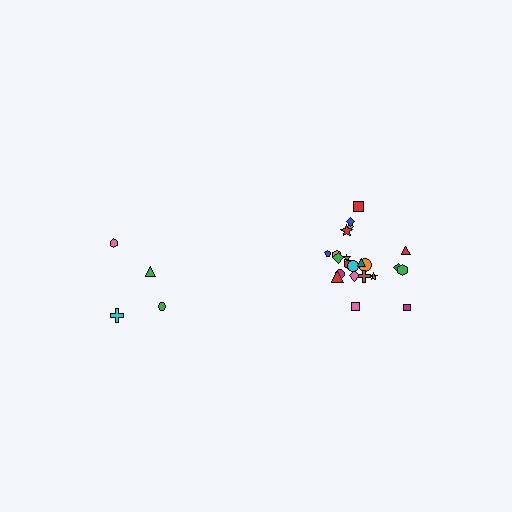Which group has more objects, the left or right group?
The right group.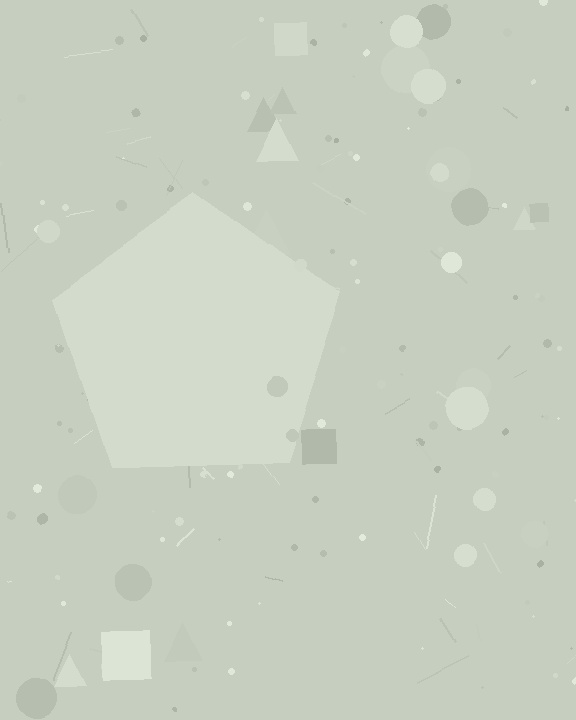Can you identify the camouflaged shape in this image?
The camouflaged shape is a pentagon.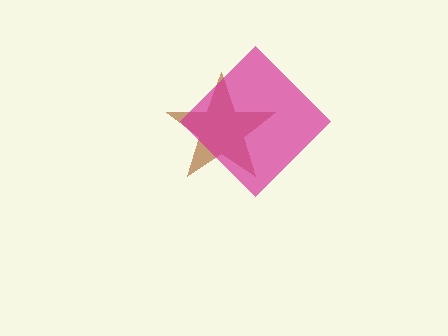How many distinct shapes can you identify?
There are 2 distinct shapes: a brown star, a magenta diamond.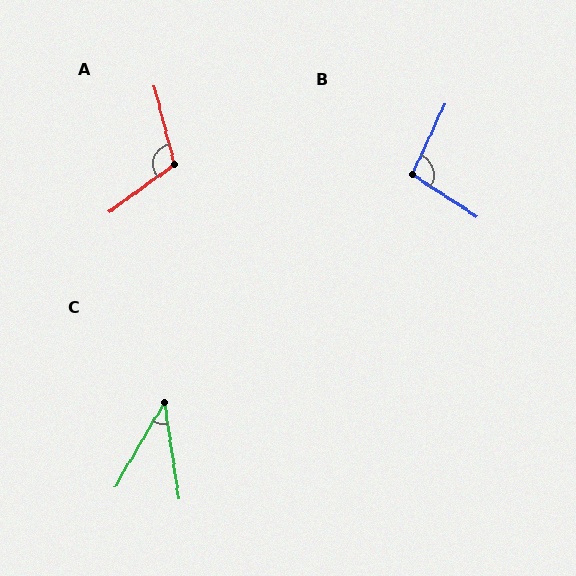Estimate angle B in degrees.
Approximately 98 degrees.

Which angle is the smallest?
C, at approximately 39 degrees.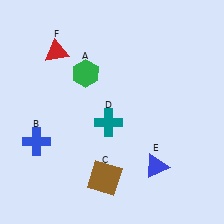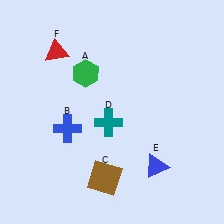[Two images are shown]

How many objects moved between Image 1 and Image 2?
1 object moved between the two images.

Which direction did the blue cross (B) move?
The blue cross (B) moved right.